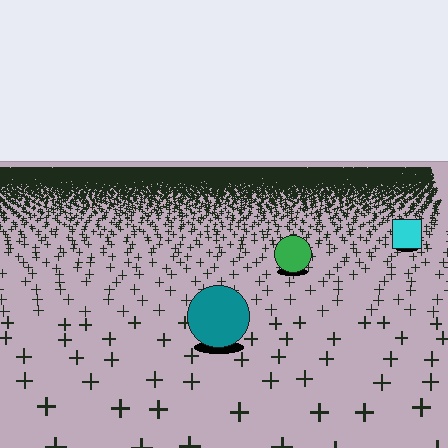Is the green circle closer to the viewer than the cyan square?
Yes. The green circle is closer — you can tell from the texture gradient: the ground texture is coarser near it.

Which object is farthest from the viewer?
The cyan square is farthest from the viewer. It appears smaller and the ground texture around it is denser.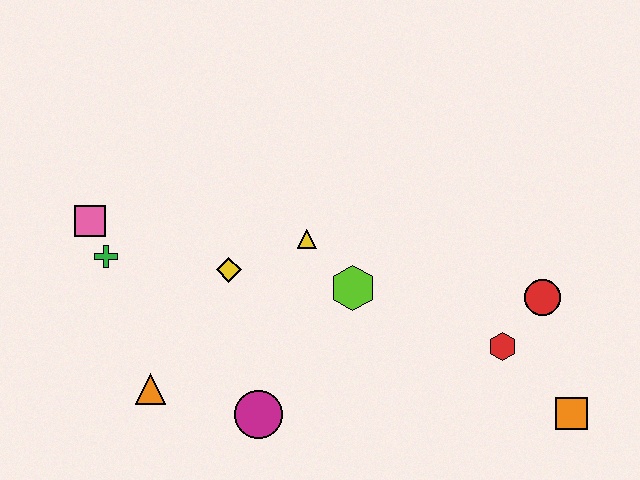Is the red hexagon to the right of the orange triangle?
Yes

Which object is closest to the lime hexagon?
The yellow triangle is closest to the lime hexagon.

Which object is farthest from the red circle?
The pink square is farthest from the red circle.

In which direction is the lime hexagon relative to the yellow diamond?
The lime hexagon is to the right of the yellow diamond.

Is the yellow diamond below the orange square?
No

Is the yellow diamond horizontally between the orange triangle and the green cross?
No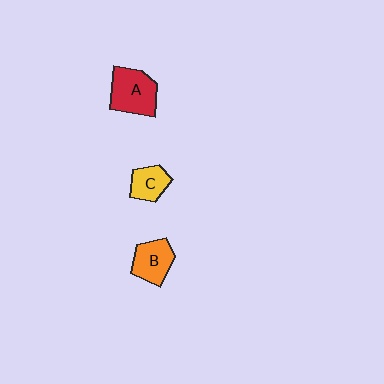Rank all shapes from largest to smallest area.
From largest to smallest: A (red), B (orange), C (yellow).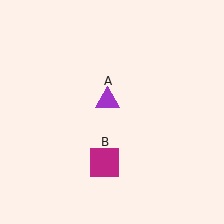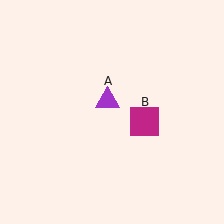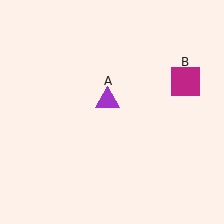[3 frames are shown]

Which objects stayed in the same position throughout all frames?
Purple triangle (object A) remained stationary.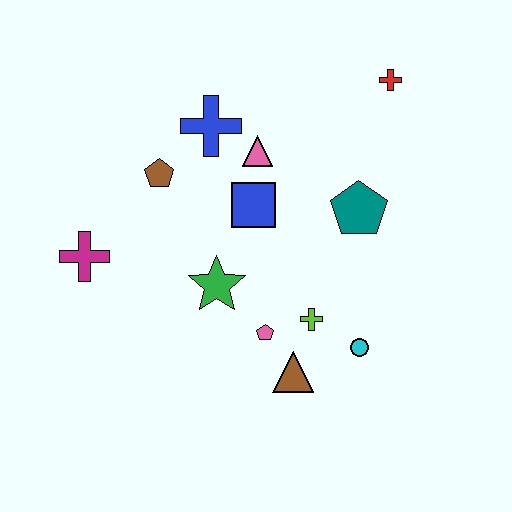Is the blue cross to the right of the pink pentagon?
No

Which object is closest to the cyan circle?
The lime cross is closest to the cyan circle.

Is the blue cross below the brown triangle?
No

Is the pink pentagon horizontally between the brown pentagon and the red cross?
Yes